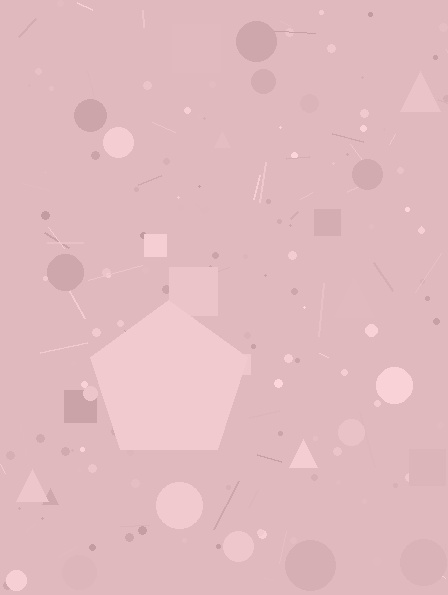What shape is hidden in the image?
A pentagon is hidden in the image.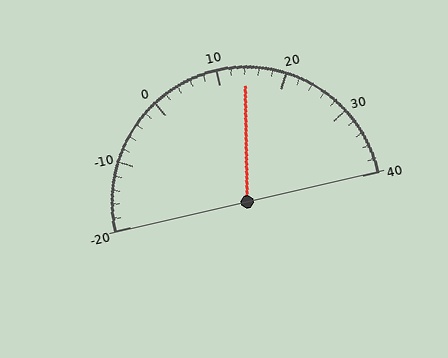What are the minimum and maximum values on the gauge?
The gauge ranges from -20 to 40.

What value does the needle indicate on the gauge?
The needle indicates approximately 14.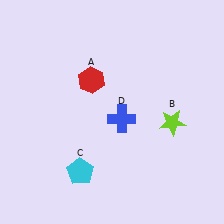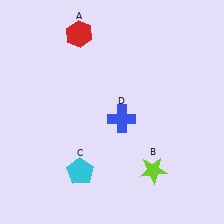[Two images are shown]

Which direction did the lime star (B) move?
The lime star (B) moved down.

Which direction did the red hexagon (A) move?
The red hexagon (A) moved up.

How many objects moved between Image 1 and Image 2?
2 objects moved between the two images.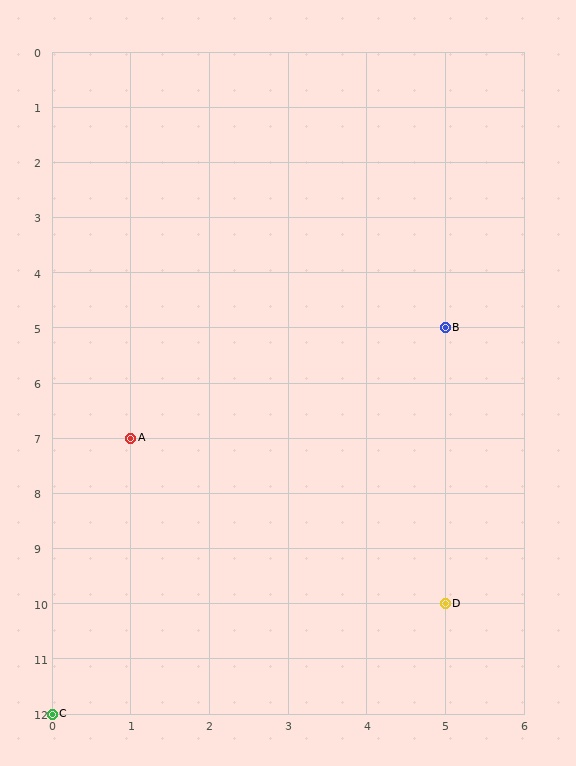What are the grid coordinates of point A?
Point A is at grid coordinates (1, 7).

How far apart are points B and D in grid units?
Points B and D are 5 rows apart.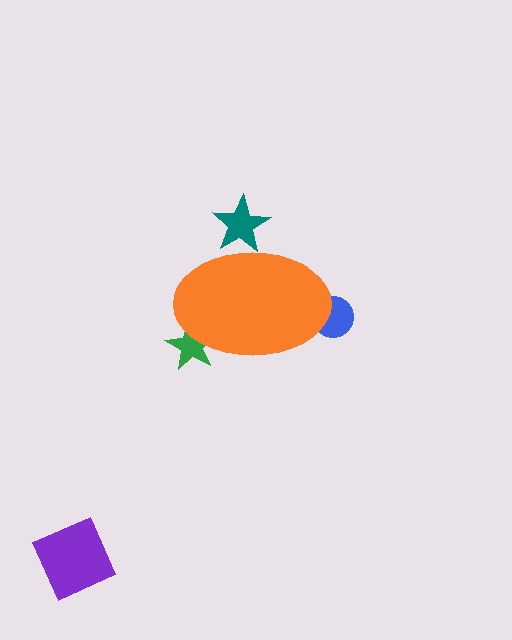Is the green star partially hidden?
Yes, the green star is partially hidden behind the orange ellipse.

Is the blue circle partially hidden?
Yes, the blue circle is partially hidden behind the orange ellipse.